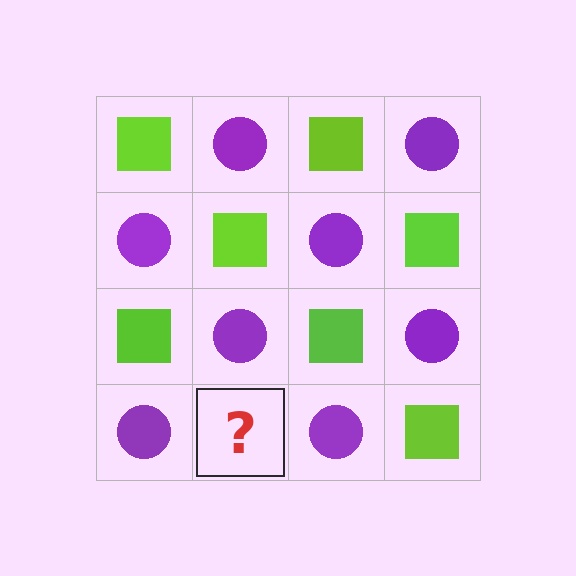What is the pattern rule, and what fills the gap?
The rule is that it alternates lime square and purple circle in a checkerboard pattern. The gap should be filled with a lime square.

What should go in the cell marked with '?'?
The missing cell should contain a lime square.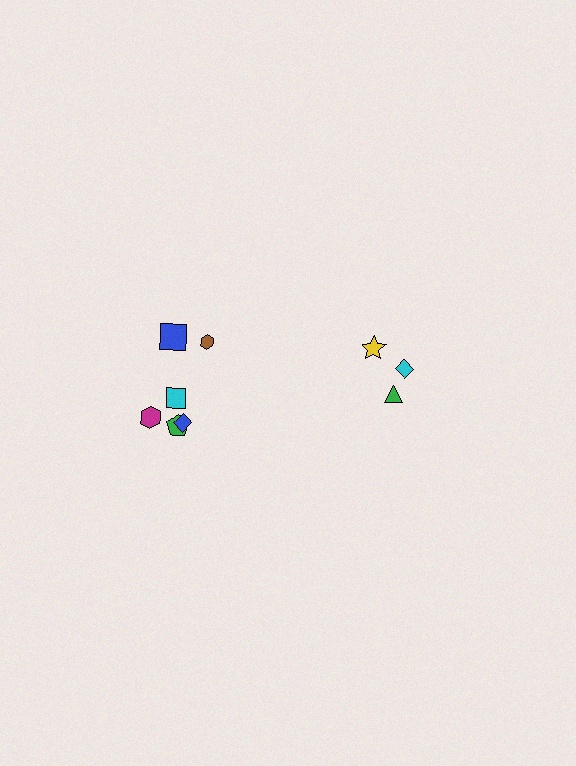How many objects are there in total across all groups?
There are 9 objects.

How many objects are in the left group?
There are 6 objects.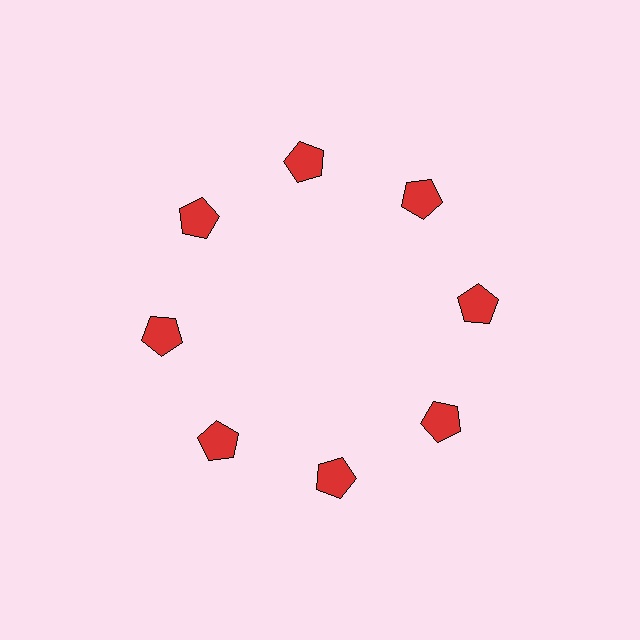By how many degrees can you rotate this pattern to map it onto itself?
The pattern maps onto itself every 45 degrees of rotation.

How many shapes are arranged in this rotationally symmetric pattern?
There are 8 shapes, arranged in 8 groups of 1.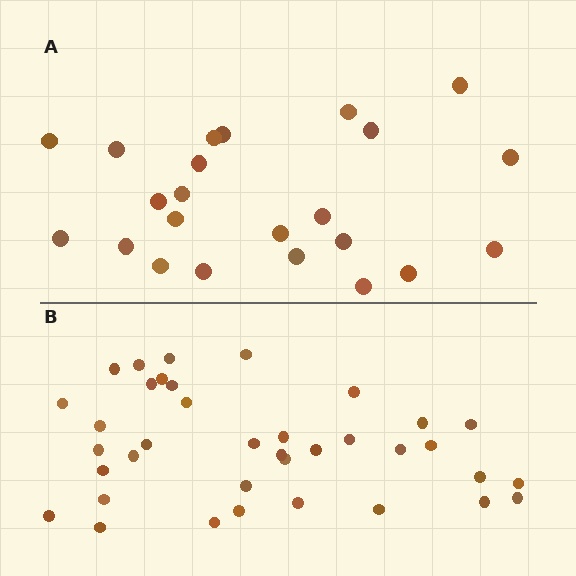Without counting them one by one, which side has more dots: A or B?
Region B (the bottom region) has more dots.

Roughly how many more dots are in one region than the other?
Region B has approximately 15 more dots than region A.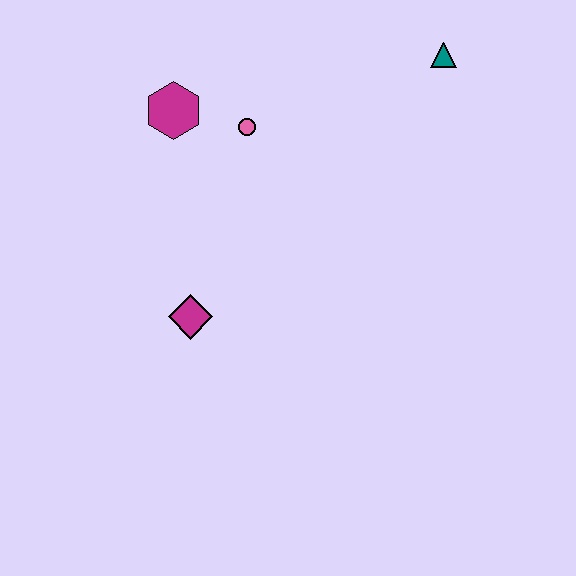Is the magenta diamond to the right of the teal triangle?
No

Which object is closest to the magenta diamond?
The pink circle is closest to the magenta diamond.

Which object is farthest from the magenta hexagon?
The teal triangle is farthest from the magenta hexagon.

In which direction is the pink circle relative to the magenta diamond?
The pink circle is above the magenta diamond.